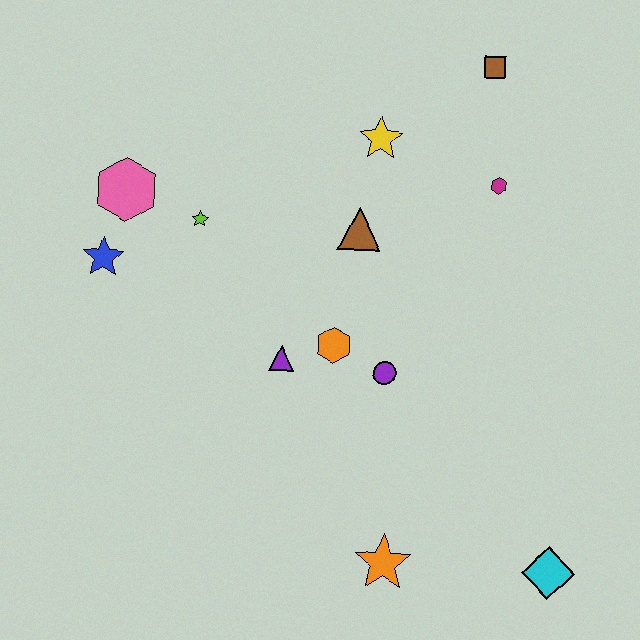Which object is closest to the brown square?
The magenta hexagon is closest to the brown square.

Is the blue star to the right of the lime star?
No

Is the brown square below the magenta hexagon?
No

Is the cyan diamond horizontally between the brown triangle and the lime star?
No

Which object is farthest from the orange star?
The brown square is farthest from the orange star.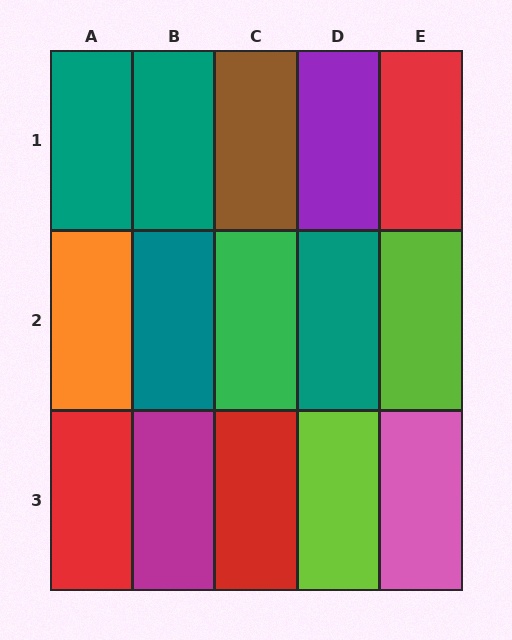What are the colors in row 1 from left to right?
Teal, teal, brown, purple, red.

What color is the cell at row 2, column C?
Green.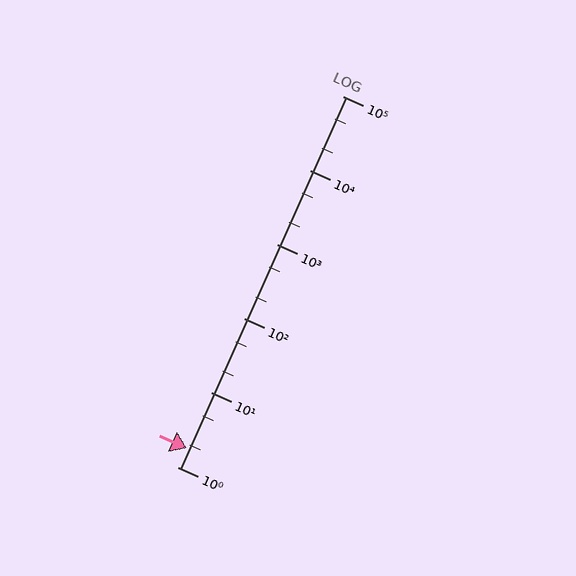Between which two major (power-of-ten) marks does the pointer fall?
The pointer is between 1 and 10.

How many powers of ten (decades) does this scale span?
The scale spans 5 decades, from 1 to 100000.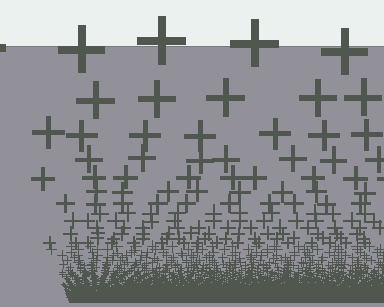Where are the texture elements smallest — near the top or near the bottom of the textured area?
Near the bottom.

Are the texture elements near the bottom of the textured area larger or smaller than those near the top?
Smaller. The gradient is inverted — elements near the bottom are smaller and denser.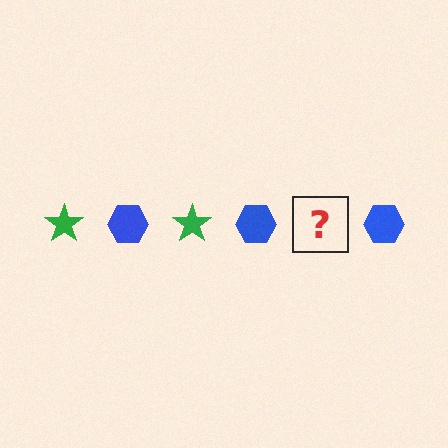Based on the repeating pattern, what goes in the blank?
The blank should be a green star.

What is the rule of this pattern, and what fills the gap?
The rule is that the pattern alternates between green star and blue hexagon. The gap should be filled with a green star.